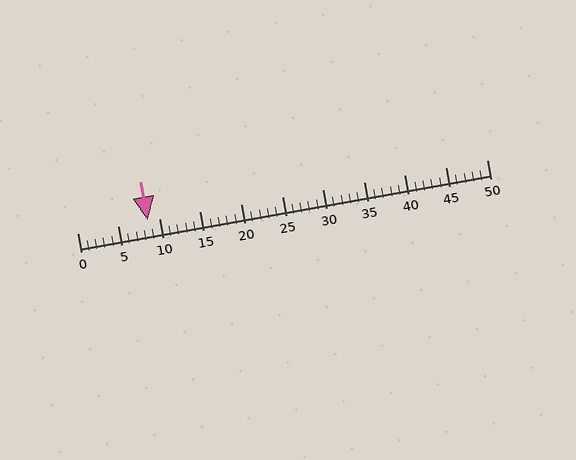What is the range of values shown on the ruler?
The ruler shows values from 0 to 50.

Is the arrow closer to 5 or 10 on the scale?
The arrow is closer to 10.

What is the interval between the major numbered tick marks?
The major tick marks are spaced 5 units apart.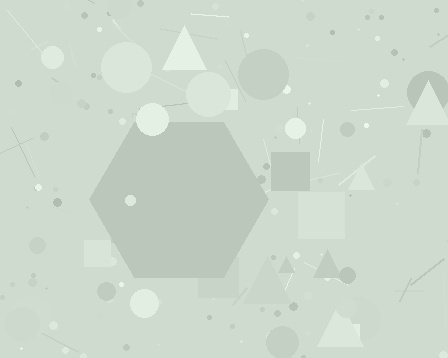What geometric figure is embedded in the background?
A hexagon is embedded in the background.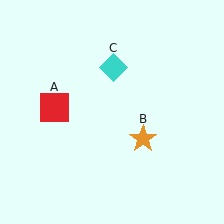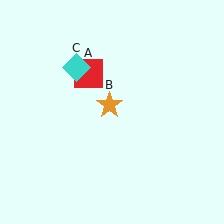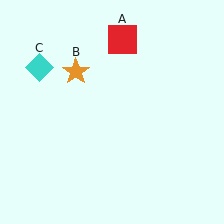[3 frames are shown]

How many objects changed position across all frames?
3 objects changed position: red square (object A), orange star (object B), cyan diamond (object C).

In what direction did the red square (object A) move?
The red square (object A) moved up and to the right.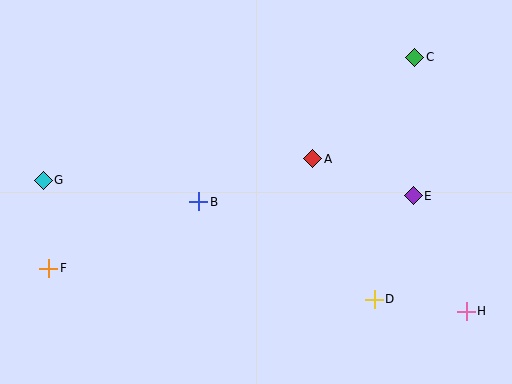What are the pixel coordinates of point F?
Point F is at (49, 268).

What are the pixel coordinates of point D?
Point D is at (374, 299).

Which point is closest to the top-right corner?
Point C is closest to the top-right corner.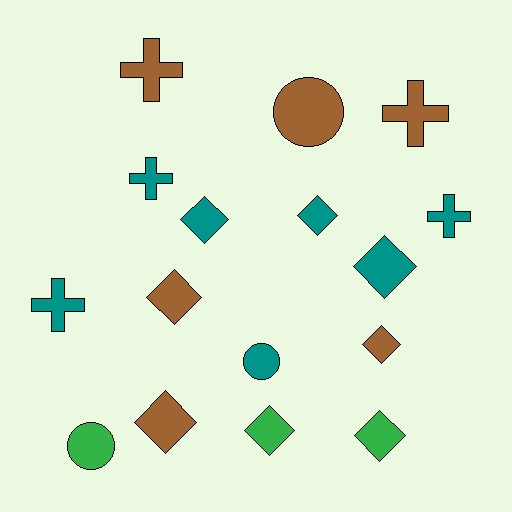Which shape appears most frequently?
Diamond, with 8 objects.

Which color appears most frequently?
Teal, with 7 objects.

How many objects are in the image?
There are 16 objects.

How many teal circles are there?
There is 1 teal circle.